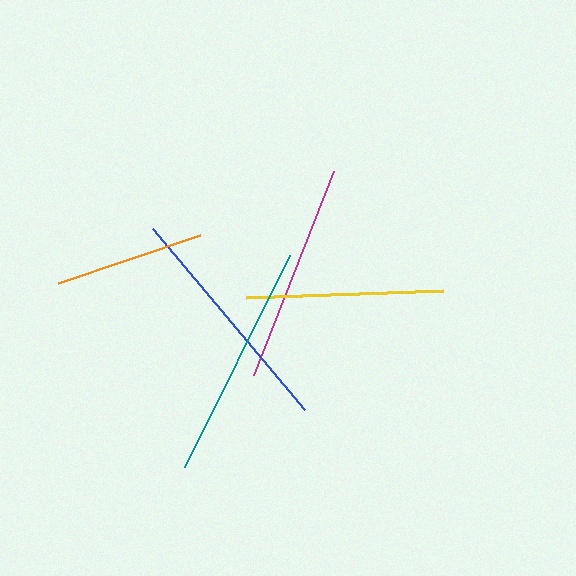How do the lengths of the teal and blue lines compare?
The teal and blue lines are approximately the same length.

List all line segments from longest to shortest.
From longest to shortest: teal, blue, magenta, yellow, orange.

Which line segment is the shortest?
The orange line is the shortest at approximately 151 pixels.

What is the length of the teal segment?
The teal segment is approximately 237 pixels long.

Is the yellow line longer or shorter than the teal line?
The teal line is longer than the yellow line.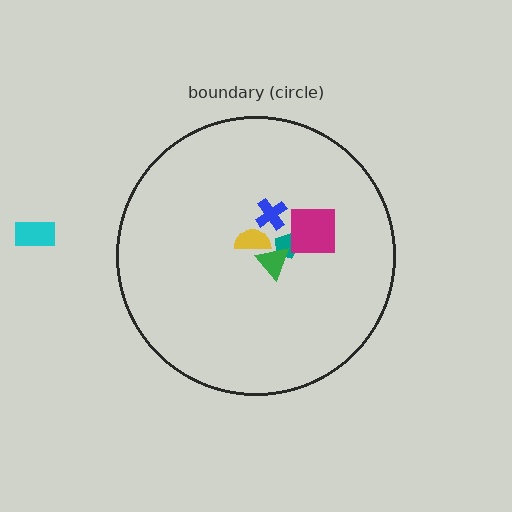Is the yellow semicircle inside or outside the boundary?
Inside.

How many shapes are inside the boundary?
5 inside, 1 outside.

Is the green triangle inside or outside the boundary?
Inside.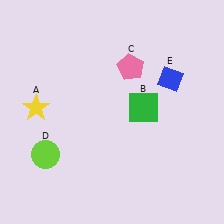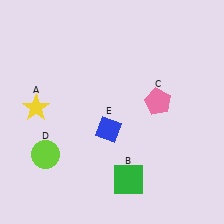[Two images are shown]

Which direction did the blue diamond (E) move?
The blue diamond (E) moved left.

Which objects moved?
The objects that moved are: the green square (B), the pink pentagon (C), the blue diamond (E).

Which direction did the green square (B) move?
The green square (B) moved down.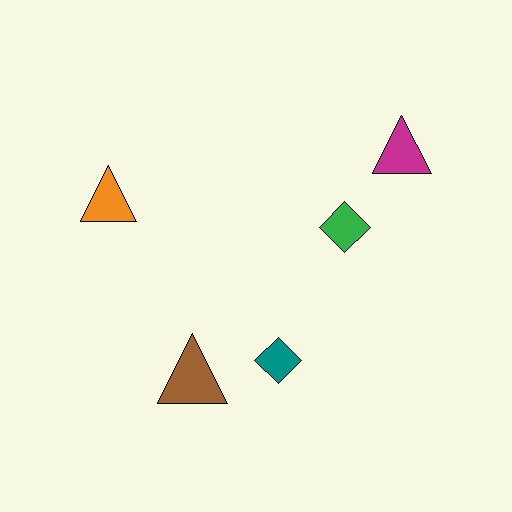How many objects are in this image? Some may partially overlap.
There are 5 objects.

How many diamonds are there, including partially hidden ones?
There are 2 diamonds.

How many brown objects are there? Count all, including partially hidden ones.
There is 1 brown object.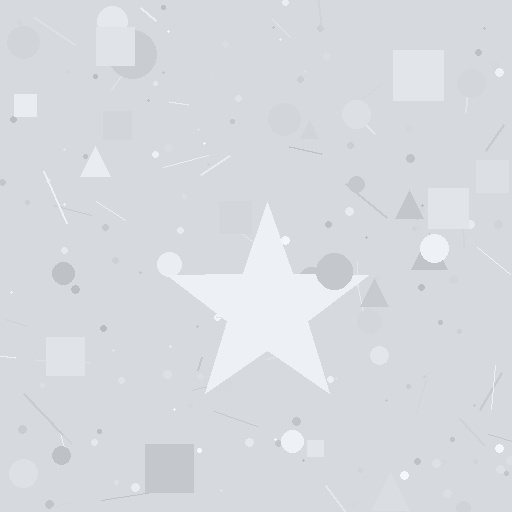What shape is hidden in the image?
A star is hidden in the image.